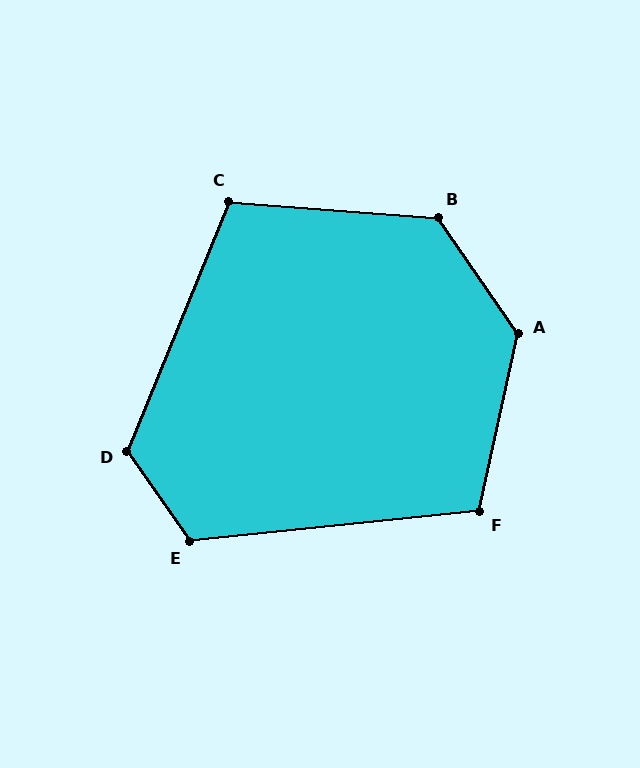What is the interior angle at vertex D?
Approximately 123 degrees (obtuse).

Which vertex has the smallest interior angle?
C, at approximately 108 degrees.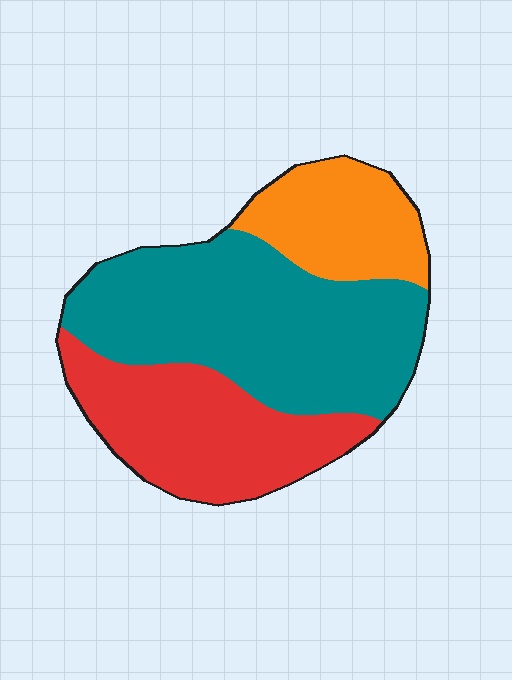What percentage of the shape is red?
Red covers roughly 30% of the shape.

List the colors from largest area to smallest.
From largest to smallest: teal, red, orange.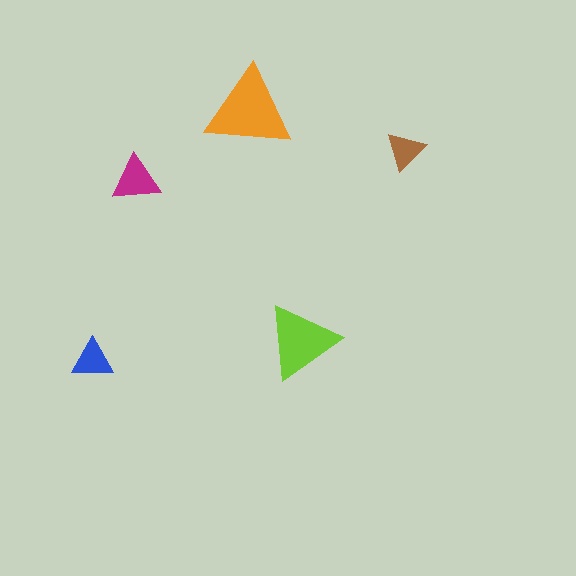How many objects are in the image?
There are 5 objects in the image.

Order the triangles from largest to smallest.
the orange one, the lime one, the magenta one, the blue one, the brown one.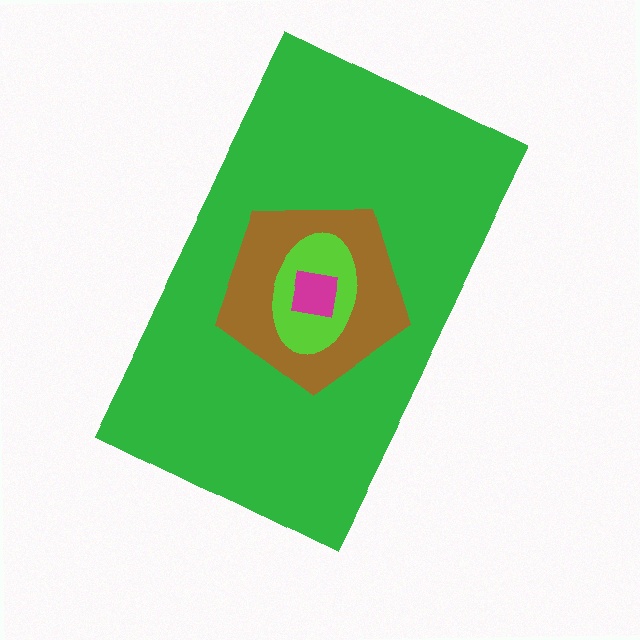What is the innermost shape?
The magenta square.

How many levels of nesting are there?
4.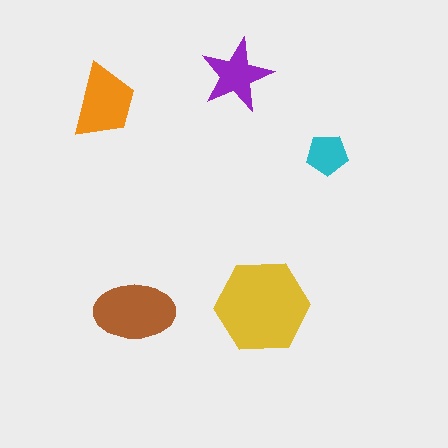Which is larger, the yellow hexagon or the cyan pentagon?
The yellow hexagon.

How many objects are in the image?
There are 5 objects in the image.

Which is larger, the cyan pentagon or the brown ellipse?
The brown ellipse.